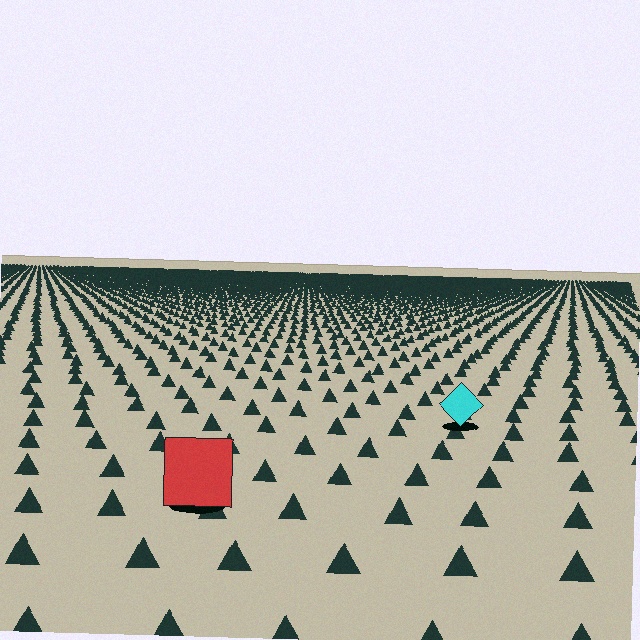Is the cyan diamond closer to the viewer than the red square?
No. The red square is closer — you can tell from the texture gradient: the ground texture is coarser near it.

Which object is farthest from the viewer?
The cyan diamond is farthest from the viewer. It appears smaller and the ground texture around it is denser.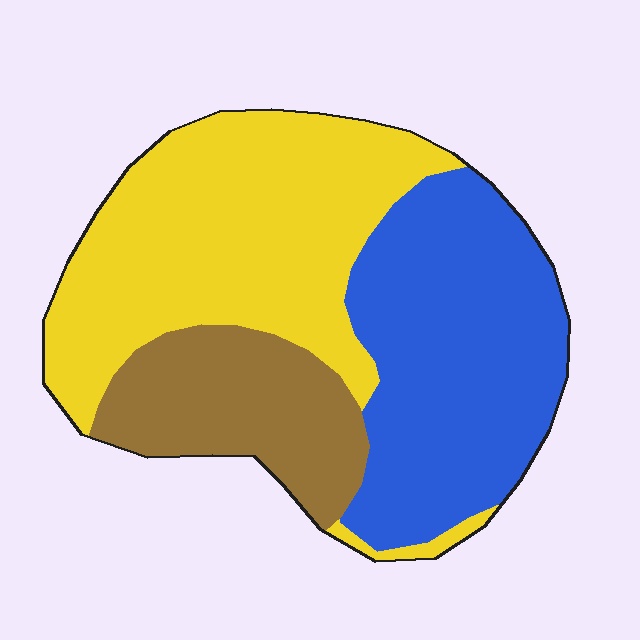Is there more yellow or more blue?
Yellow.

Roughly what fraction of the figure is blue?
Blue takes up about three eighths (3/8) of the figure.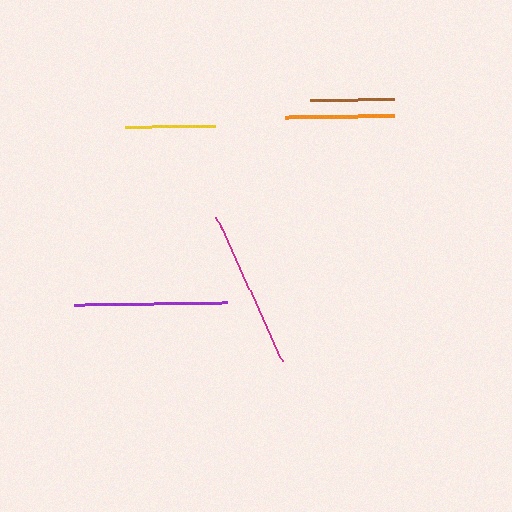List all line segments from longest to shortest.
From longest to shortest: magenta, purple, orange, yellow, brown.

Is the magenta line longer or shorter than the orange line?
The magenta line is longer than the orange line.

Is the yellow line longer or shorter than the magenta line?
The magenta line is longer than the yellow line.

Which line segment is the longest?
The magenta line is the longest at approximately 158 pixels.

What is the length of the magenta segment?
The magenta segment is approximately 158 pixels long.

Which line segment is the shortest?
The brown line is the shortest at approximately 85 pixels.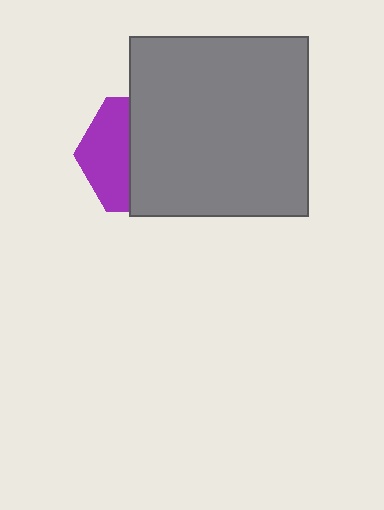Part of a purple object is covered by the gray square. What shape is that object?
It is a hexagon.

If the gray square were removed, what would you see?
You would see the complete purple hexagon.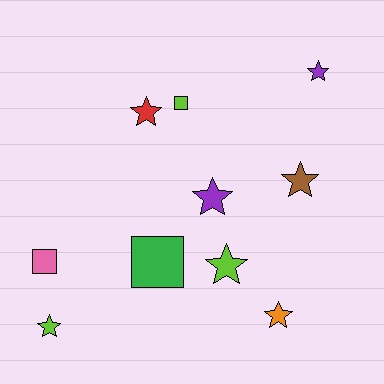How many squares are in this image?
There are 3 squares.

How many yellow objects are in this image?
There are no yellow objects.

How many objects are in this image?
There are 10 objects.